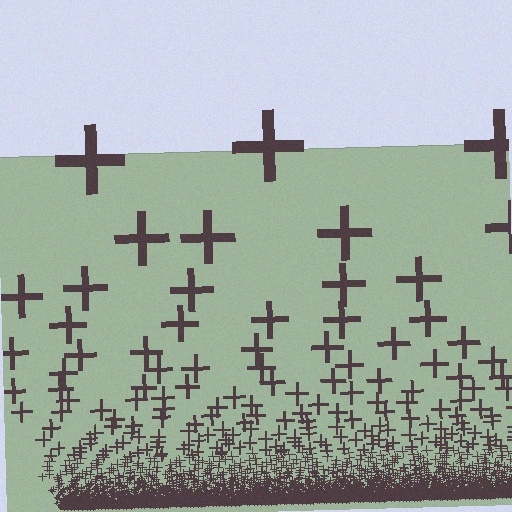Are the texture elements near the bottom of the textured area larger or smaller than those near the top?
Smaller. The gradient is inverted — elements near the bottom are smaller and denser.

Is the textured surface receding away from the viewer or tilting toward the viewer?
The surface appears to tilt toward the viewer. Texture elements get larger and sparser toward the top.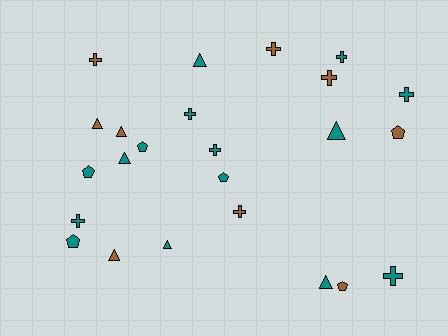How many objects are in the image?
There are 24 objects.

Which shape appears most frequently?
Cross, with 10 objects.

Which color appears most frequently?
Teal, with 15 objects.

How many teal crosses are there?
There are 6 teal crosses.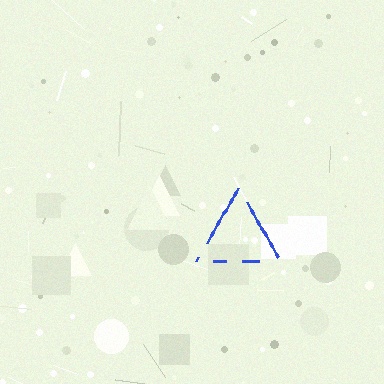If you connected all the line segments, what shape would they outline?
They would outline a triangle.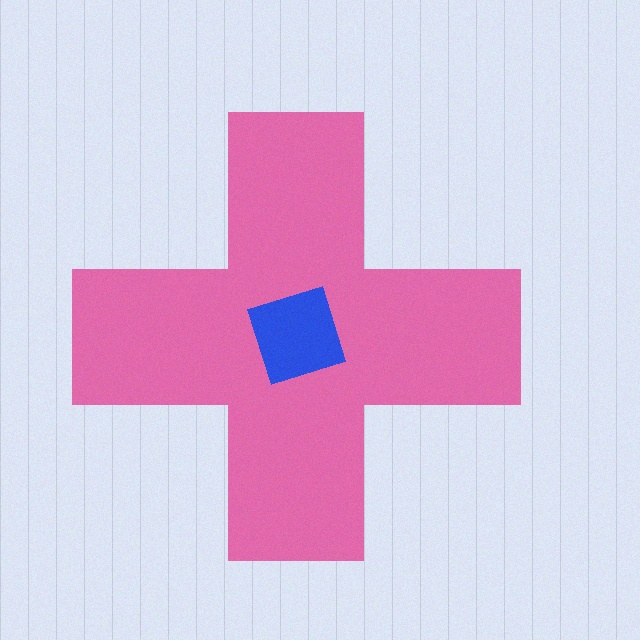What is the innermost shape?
The blue square.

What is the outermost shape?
The pink cross.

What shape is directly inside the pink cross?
The blue square.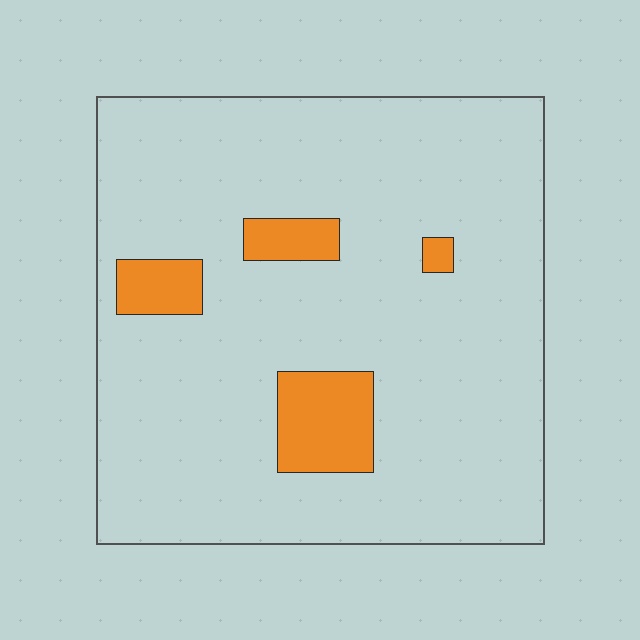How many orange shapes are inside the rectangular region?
4.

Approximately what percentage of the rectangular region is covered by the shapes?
Approximately 10%.